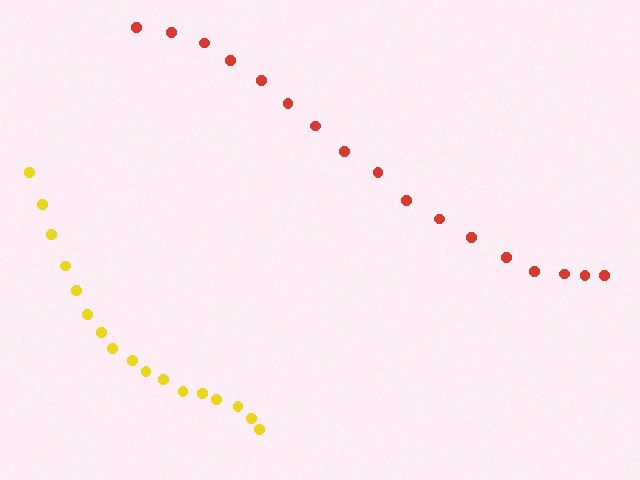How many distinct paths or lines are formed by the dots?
There are 2 distinct paths.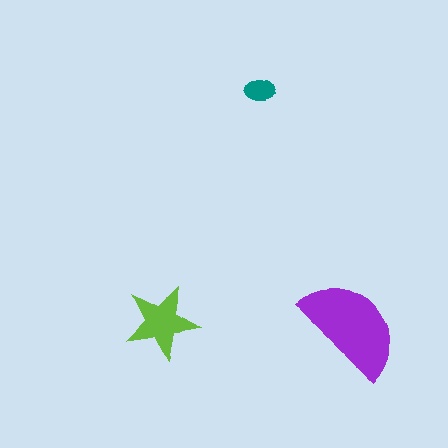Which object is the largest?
The purple semicircle.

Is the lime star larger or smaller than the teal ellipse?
Larger.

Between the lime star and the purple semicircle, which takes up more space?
The purple semicircle.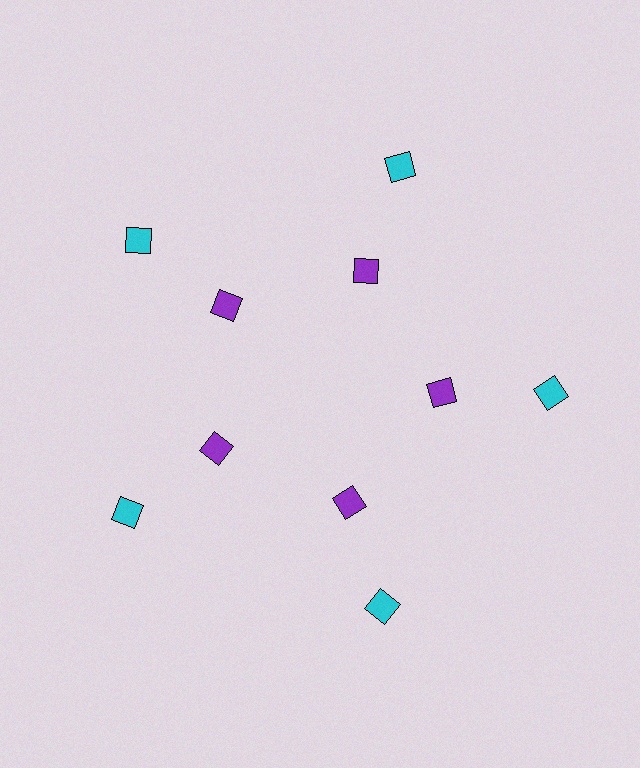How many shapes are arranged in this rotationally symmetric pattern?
There are 10 shapes, arranged in 5 groups of 2.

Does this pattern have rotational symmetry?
Yes, this pattern has 5-fold rotational symmetry. It looks the same after rotating 72 degrees around the center.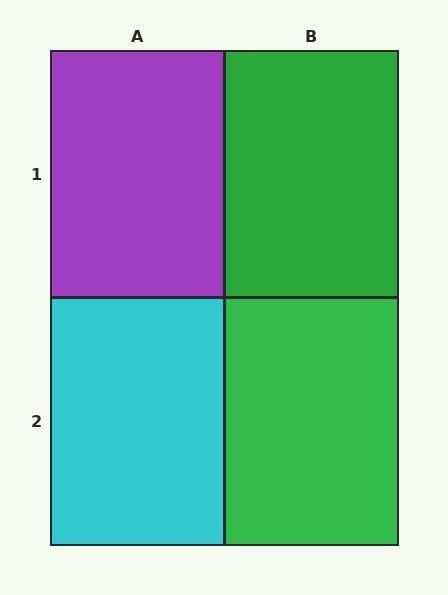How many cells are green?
2 cells are green.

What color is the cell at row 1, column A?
Purple.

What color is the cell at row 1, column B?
Green.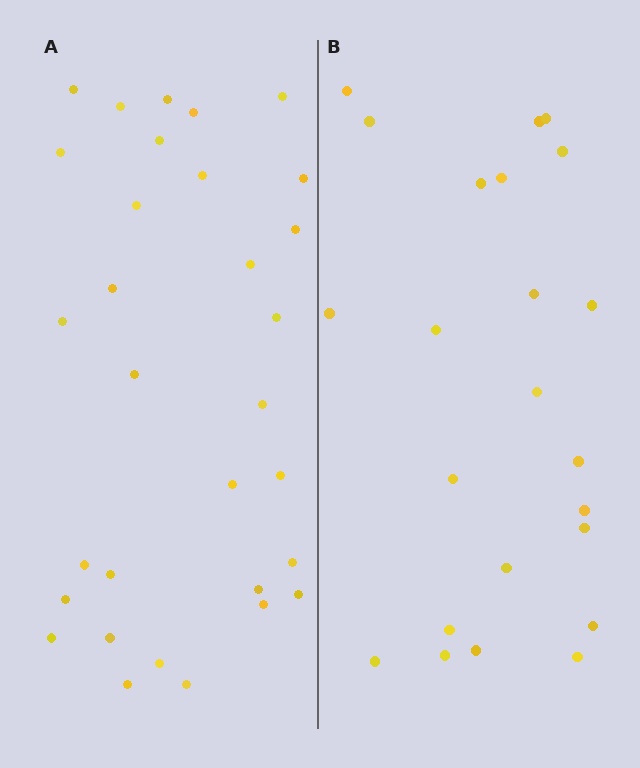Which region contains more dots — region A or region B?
Region A (the left region) has more dots.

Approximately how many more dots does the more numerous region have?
Region A has roughly 8 or so more dots than region B.